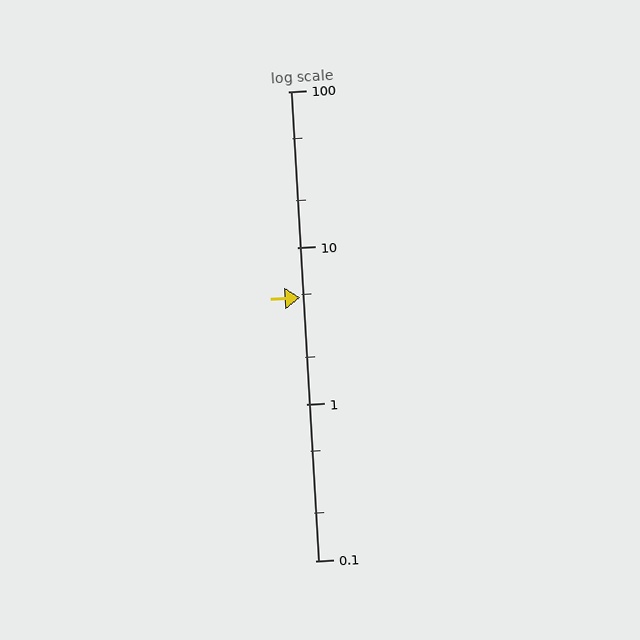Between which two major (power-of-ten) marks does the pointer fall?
The pointer is between 1 and 10.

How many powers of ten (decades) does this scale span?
The scale spans 3 decades, from 0.1 to 100.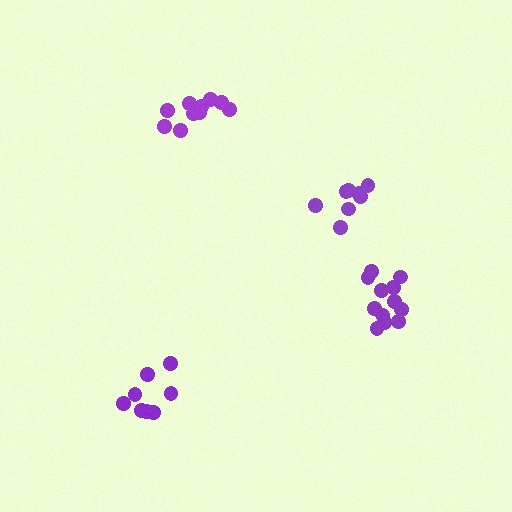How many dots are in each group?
Group 1: 10 dots, Group 2: 12 dots, Group 3: 8 dots, Group 4: 8 dots (38 total).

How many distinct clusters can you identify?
There are 4 distinct clusters.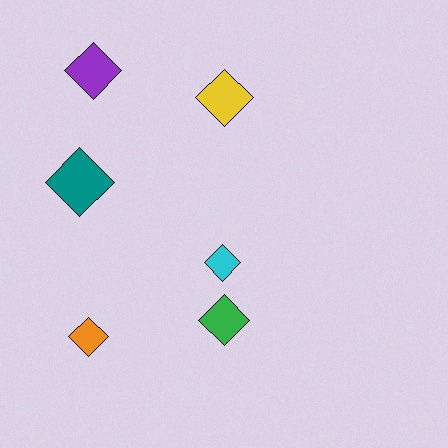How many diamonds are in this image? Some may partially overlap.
There are 6 diamonds.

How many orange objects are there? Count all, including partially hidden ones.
There is 1 orange object.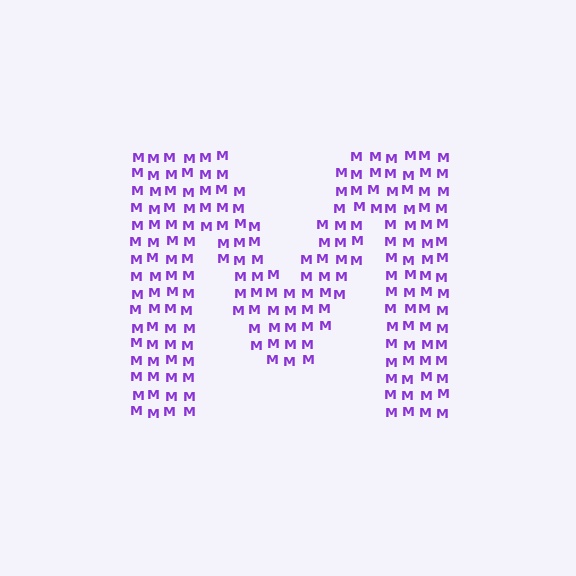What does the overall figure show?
The overall figure shows the letter M.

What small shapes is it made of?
It is made of small letter M's.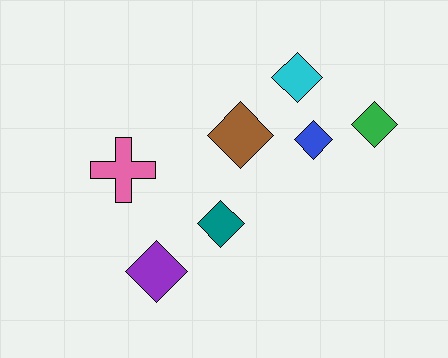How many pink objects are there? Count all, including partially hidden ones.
There is 1 pink object.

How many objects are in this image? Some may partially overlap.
There are 7 objects.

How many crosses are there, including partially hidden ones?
There is 1 cross.